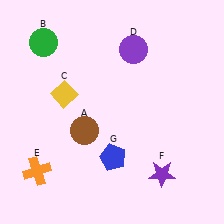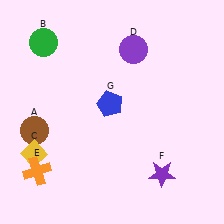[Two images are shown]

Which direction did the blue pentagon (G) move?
The blue pentagon (G) moved up.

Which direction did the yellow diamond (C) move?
The yellow diamond (C) moved down.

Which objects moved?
The objects that moved are: the brown circle (A), the yellow diamond (C), the blue pentagon (G).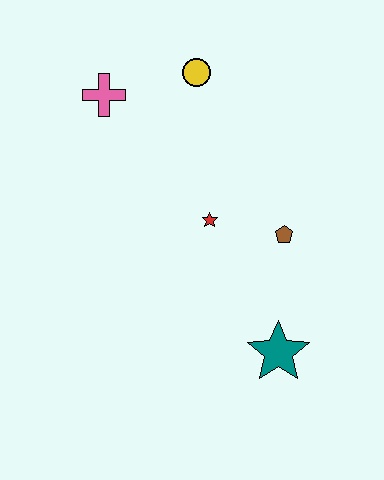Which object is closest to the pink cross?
The yellow circle is closest to the pink cross.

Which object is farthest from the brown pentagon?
The pink cross is farthest from the brown pentagon.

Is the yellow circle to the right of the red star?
No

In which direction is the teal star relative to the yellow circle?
The teal star is below the yellow circle.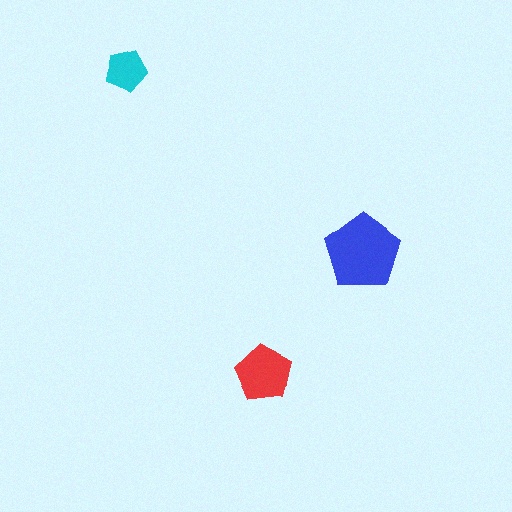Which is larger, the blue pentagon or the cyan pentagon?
The blue one.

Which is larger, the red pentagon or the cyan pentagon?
The red one.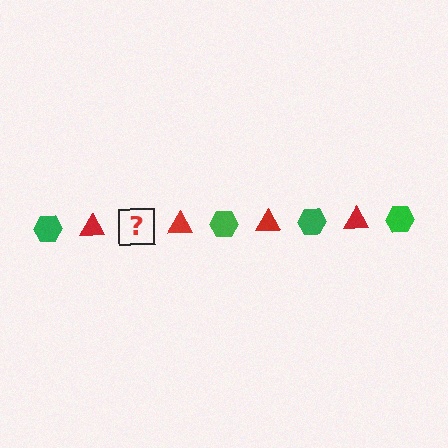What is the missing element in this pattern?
The missing element is a green hexagon.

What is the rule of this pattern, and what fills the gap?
The rule is that the pattern alternates between green hexagon and red triangle. The gap should be filled with a green hexagon.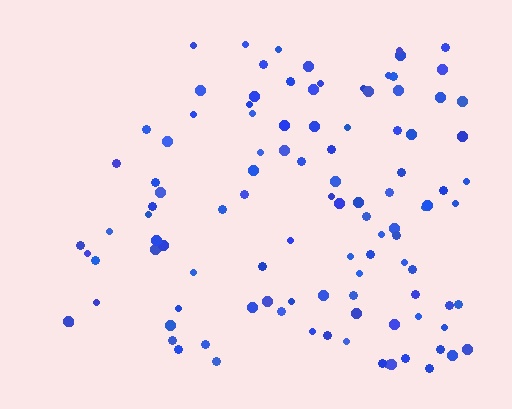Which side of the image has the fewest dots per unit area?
The left.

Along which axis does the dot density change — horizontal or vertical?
Horizontal.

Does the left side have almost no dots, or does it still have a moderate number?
Still a moderate number, just noticeably fewer than the right.